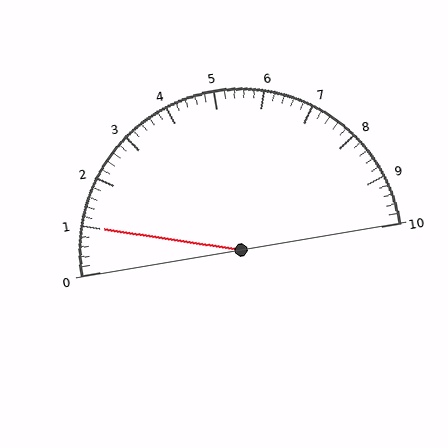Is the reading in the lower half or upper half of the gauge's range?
The reading is in the lower half of the range (0 to 10).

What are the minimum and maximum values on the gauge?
The gauge ranges from 0 to 10.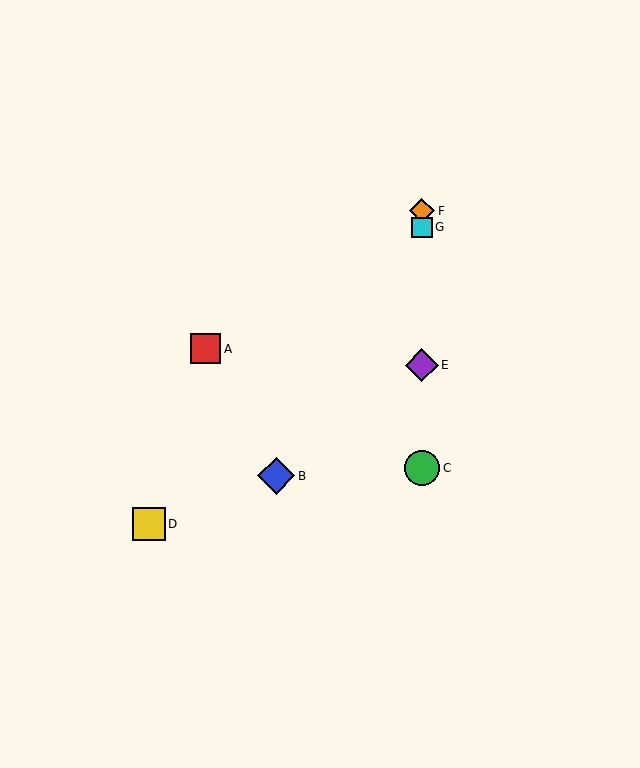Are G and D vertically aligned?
No, G is at x≈422 and D is at x≈149.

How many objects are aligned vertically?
4 objects (C, E, F, G) are aligned vertically.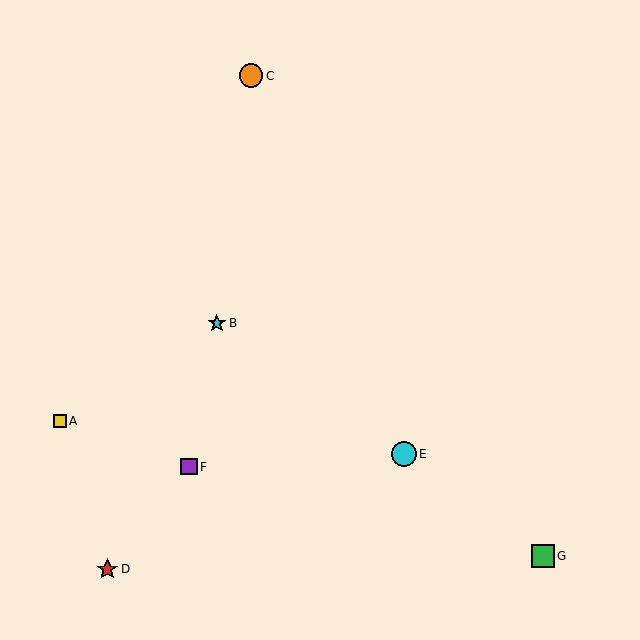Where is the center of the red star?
The center of the red star is at (107, 569).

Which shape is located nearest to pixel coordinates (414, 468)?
The cyan circle (labeled E) at (404, 454) is nearest to that location.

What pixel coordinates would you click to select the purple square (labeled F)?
Click at (189, 467) to select the purple square F.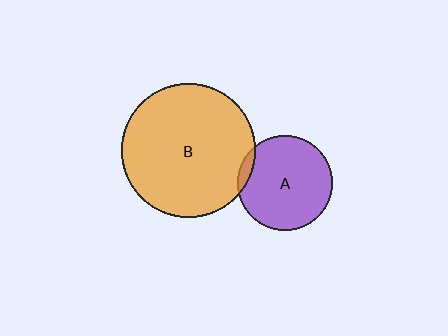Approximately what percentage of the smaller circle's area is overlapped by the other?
Approximately 5%.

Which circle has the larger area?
Circle B (orange).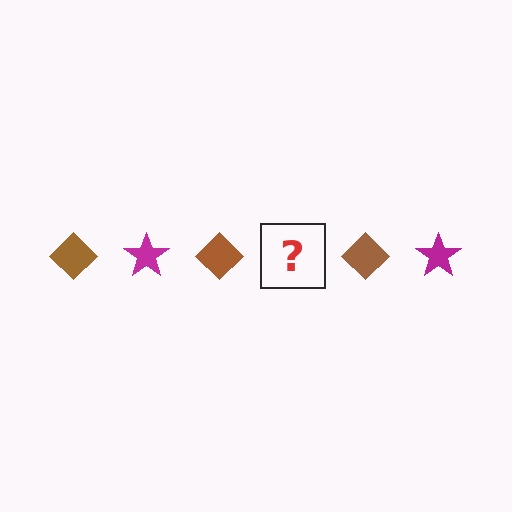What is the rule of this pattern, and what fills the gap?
The rule is that the pattern alternates between brown diamond and magenta star. The gap should be filled with a magenta star.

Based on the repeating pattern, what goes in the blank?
The blank should be a magenta star.